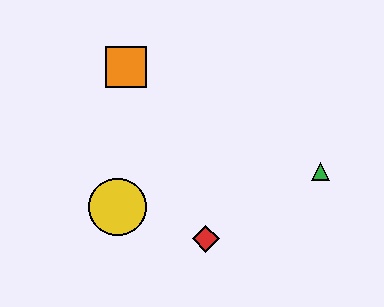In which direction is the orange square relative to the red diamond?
The orange square is above the red diamond.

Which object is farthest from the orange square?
The green triangle is farthest from the orange square.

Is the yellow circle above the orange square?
No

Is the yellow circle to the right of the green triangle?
No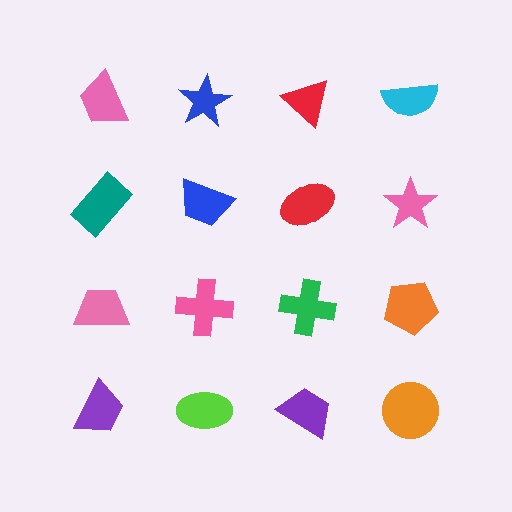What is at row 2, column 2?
A blue trapezoid.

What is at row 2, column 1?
A teal rectangle.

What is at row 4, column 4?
An orange circle.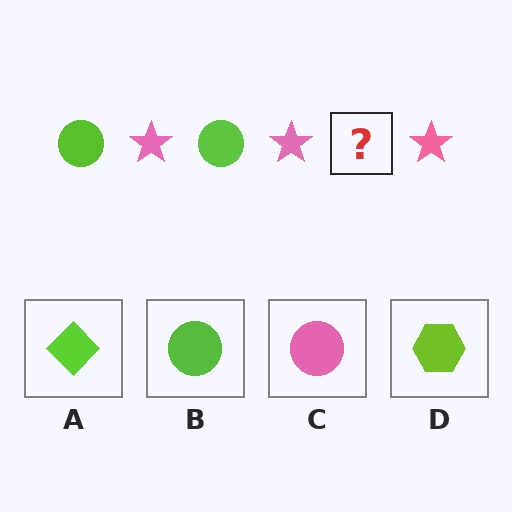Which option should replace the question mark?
Option B.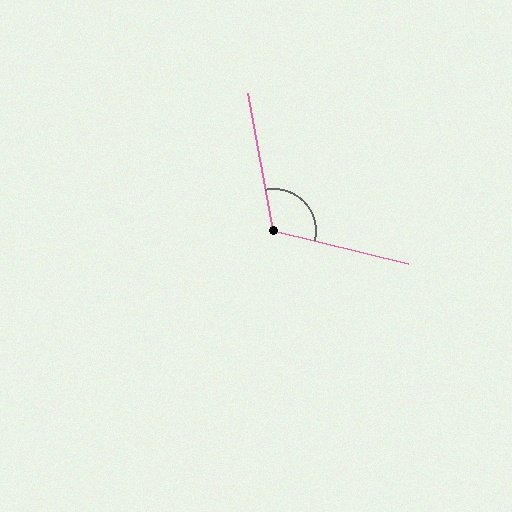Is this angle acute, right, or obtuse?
It is obtuse.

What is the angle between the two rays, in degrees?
Approximately 114 degrees.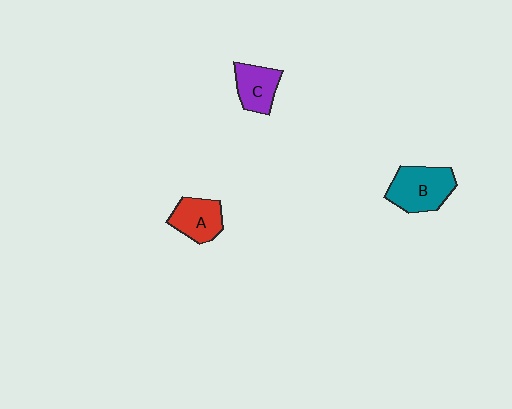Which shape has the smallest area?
Shape C (purple).